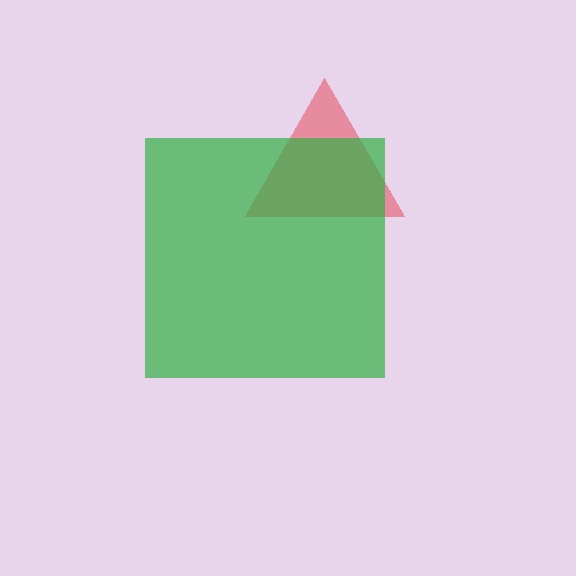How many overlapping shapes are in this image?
There are 2 overlapping shapes in the image.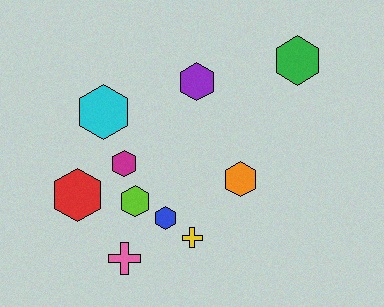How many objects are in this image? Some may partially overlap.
There are 10 objects.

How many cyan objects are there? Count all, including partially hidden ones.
There is 1 cyan object.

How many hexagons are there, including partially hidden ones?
There are 8 hexagons.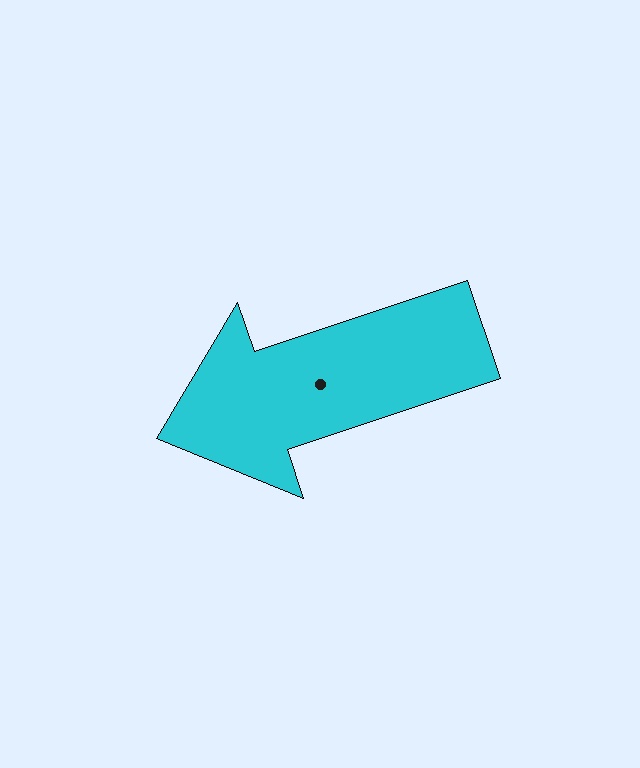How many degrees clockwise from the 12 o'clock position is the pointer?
Approximately 251 degrees.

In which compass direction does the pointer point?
West.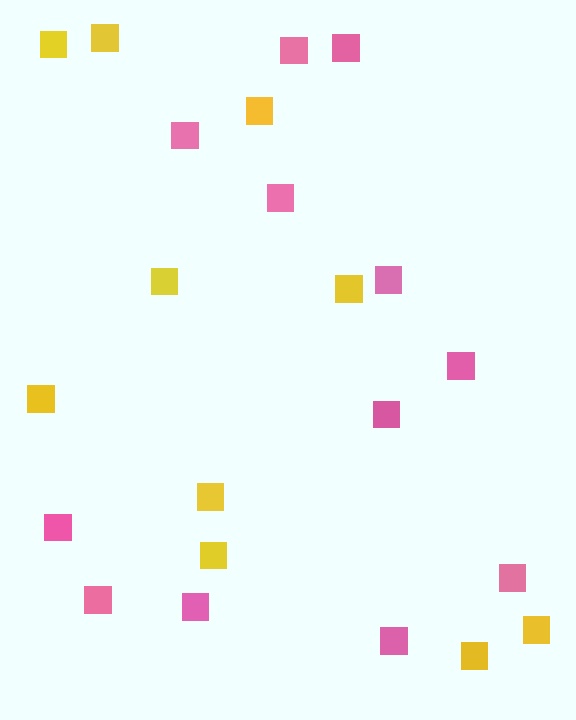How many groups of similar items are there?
There are 2 groups: one group of pink squares (12) and one group of yellow squares (10).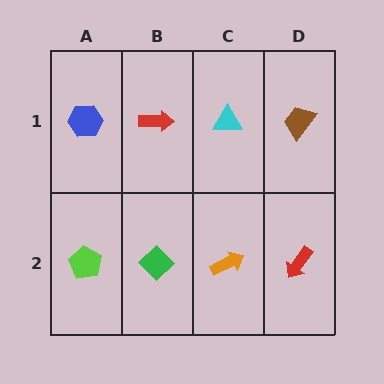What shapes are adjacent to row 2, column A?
A blue hexagon (row 1, column A), a green diamond (row 2, column B).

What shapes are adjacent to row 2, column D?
A brown trapezoid (row 1, column D), an orange arrow (row 2, column C).